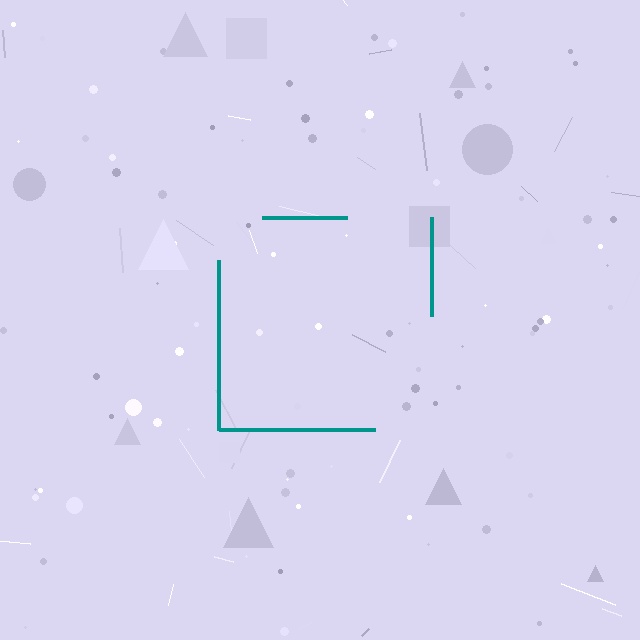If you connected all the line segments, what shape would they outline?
They would outline a square.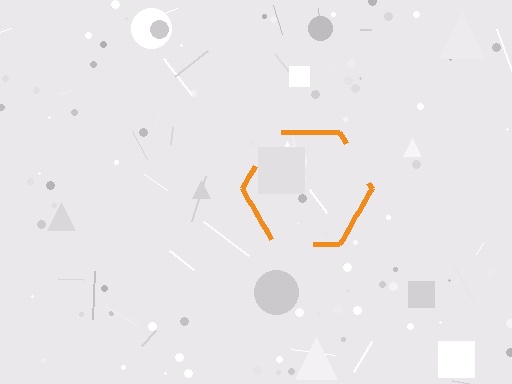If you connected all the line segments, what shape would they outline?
They would outline a hexagon.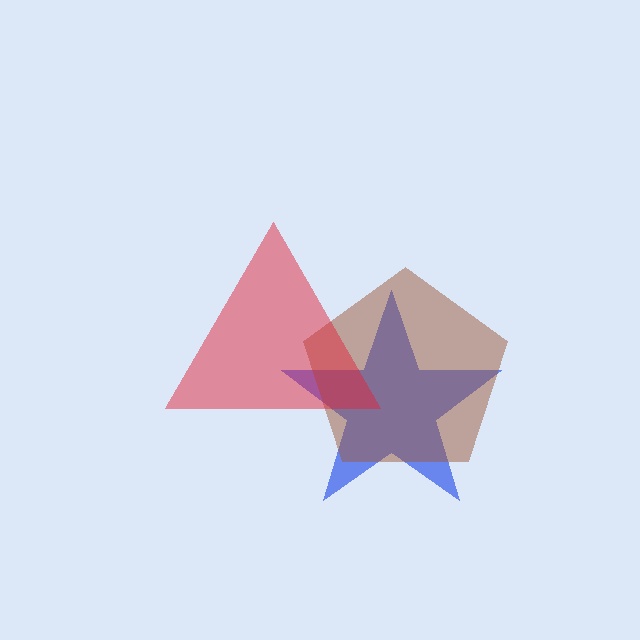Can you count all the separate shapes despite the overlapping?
Yes, there are 3 separate shapes.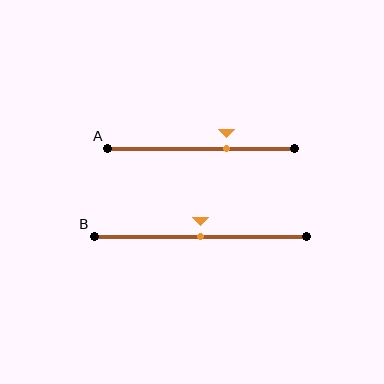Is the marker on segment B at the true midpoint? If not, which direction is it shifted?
Yes, the marker on segment B is at the true midpoint.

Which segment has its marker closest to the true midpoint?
Segment B has its marker closest to the true midpoint.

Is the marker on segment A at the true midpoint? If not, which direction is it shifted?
No, the marker on segment A is shifted to the right by about 14% of the segment length.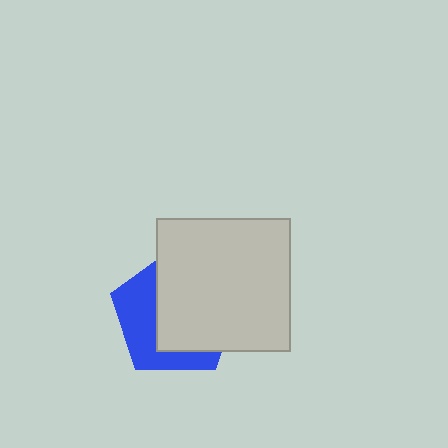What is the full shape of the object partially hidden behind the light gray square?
The partially hidden object is a blue pentagon.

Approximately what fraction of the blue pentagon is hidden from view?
Roughly 61% of the blue pentagon is hidden behind the light gray square.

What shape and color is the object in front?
The object in front is a light gray square.